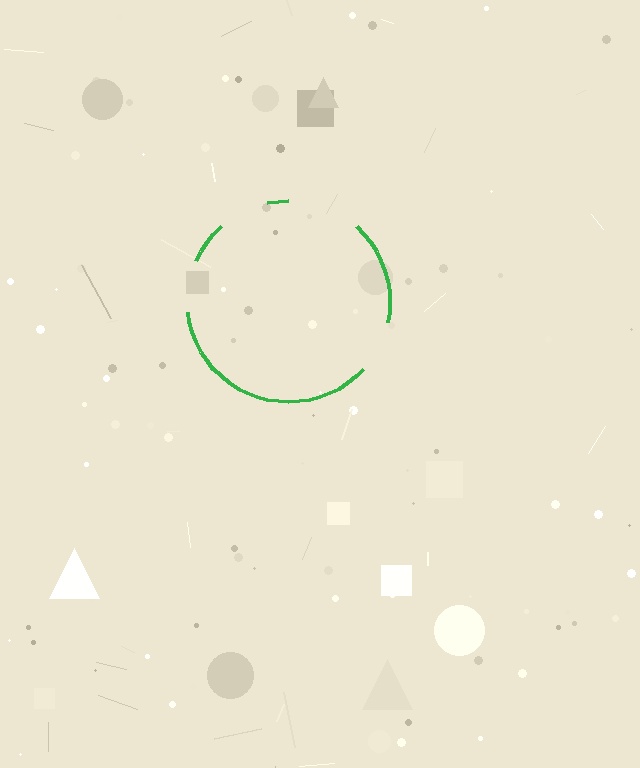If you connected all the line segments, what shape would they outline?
They would outline a circle.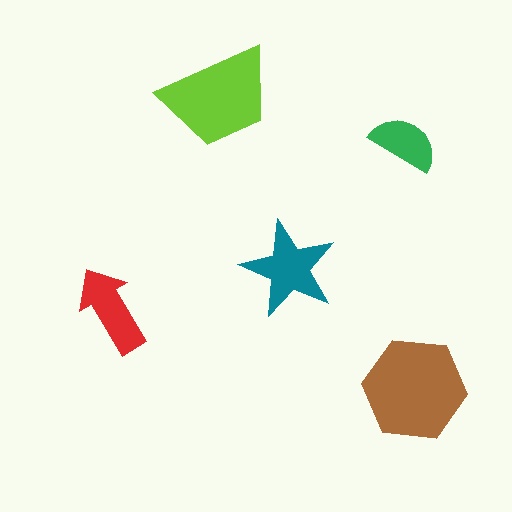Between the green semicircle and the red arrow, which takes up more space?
The red arrow.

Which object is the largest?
The brown hexagon.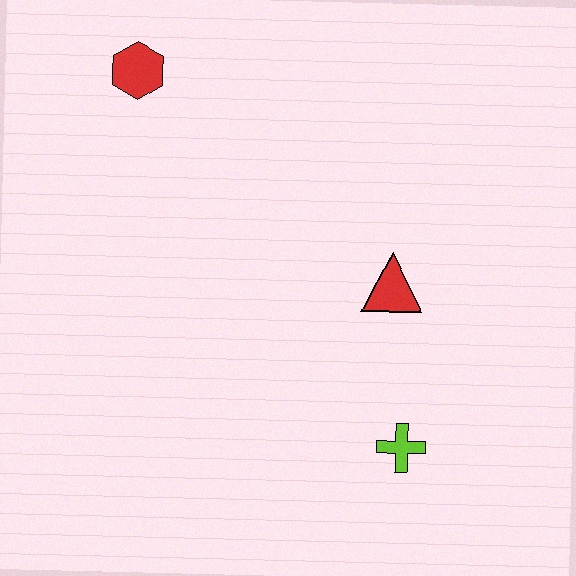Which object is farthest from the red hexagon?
The lime cross is farthest from the red hexagon.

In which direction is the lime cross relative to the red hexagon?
The lime cross is below the red hexagon.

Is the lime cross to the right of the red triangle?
Yes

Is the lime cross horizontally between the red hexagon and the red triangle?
No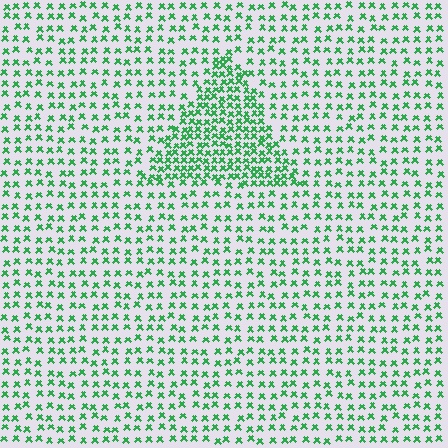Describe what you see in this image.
The image contains small green elements arranged at two different densities. A triangle-shaped region is visible where the elements are more densely packed than the surrounding area.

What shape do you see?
I see a triangle.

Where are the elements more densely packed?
The elements are more densely packed inside the triangle boundary.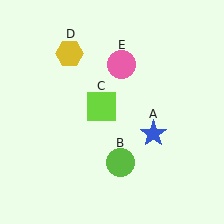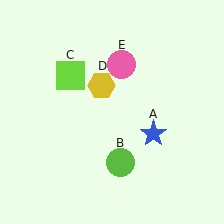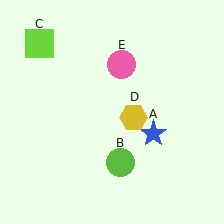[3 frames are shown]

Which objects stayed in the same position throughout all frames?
Blue star (object A) and lime circle (object B) and pink circle (object E) remained stationary.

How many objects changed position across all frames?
2 objects changed position: lime square (object C), yellow hexagon (object D).